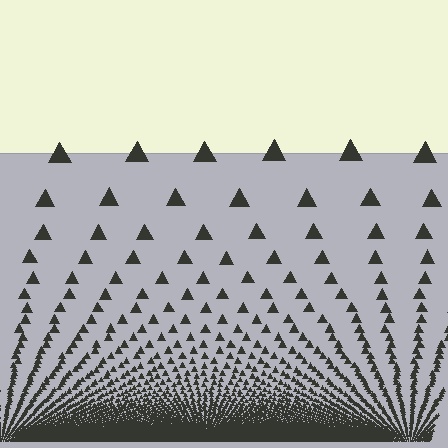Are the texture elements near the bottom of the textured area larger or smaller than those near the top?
Smaller. The gradient is inverted — elements near the bottom are smaller and denser.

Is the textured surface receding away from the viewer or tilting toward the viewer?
The surface appears to tilt toward the viewer. Texture elements get larger and sparser toward the top.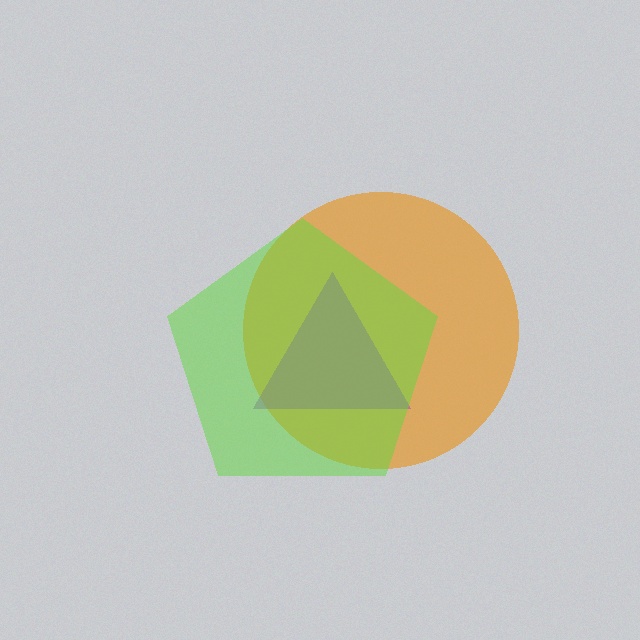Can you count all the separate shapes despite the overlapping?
Yes, there are 3 separate shapes.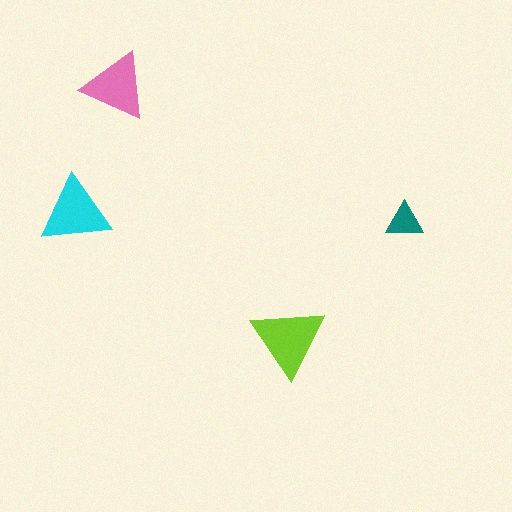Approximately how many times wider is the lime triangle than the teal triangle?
About 2 times wider.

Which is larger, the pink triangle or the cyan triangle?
The cyan one.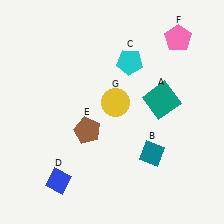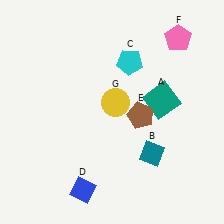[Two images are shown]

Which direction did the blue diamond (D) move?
The blue diamond (D) moved right.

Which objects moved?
The objects that moved are: the blue diamond (D), the brown pentagon (E).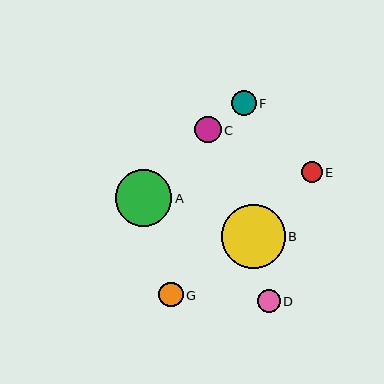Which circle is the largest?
Circle B is the largest with a size of approximately 64 pixels.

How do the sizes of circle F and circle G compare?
Circle F and circle G are approximately the same size.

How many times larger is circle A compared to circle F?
Circle A is approximately 2.3 times the size of circle F.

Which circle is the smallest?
Circle E is the smallest with a size of approximately 21 pixels.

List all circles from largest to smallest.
From largest to smallest: B, A, C, F, G, D, E.